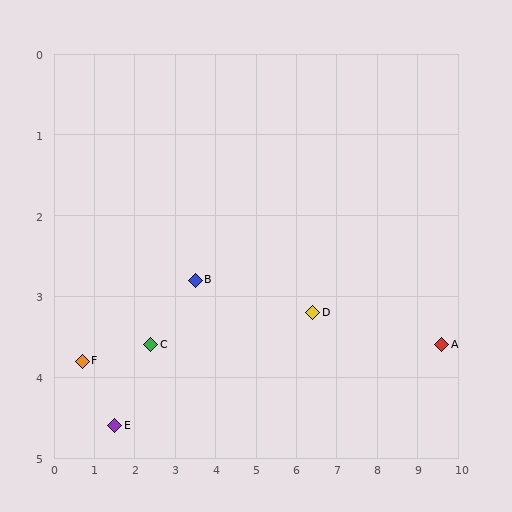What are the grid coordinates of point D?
Point D is at approximately (6.4, 3.2).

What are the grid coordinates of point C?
Point C is at approximately (2.4, 3.6).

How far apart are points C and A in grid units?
Points C and A are about 7.2 grid units apart.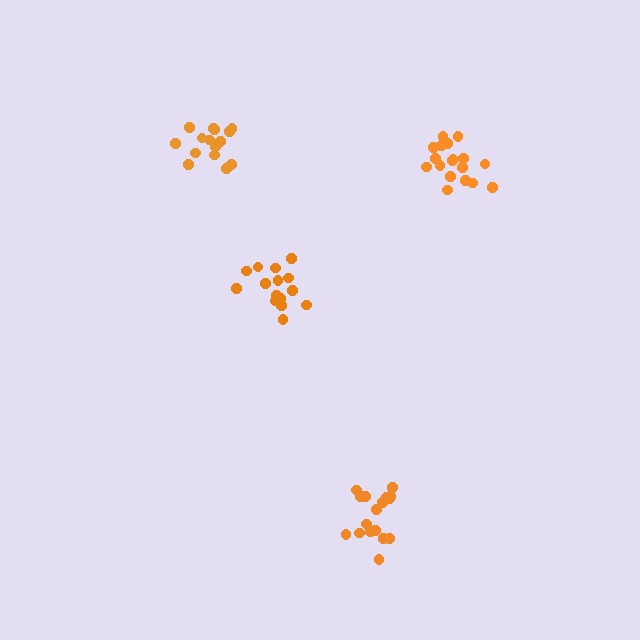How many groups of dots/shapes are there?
There are 4 groups.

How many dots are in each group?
Group 1: 15 dots, Group 2: 17 dots, Group 3: 18 dots, Group 4: 15 dots (65 total).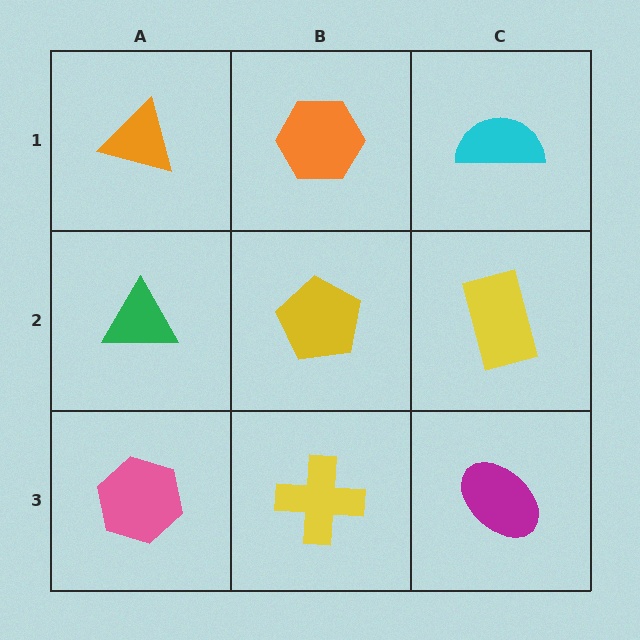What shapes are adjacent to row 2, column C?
A cyan semicircle (row 1, column C), a magenta ellipse (row 3, column C), a yellow pentagon (row 2, column B).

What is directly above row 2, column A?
An orange triangle.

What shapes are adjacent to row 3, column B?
A yellow pentagon (row 2, column B), a pink hexagon (row 3, column A), a magenta ellipse (row 3, column C).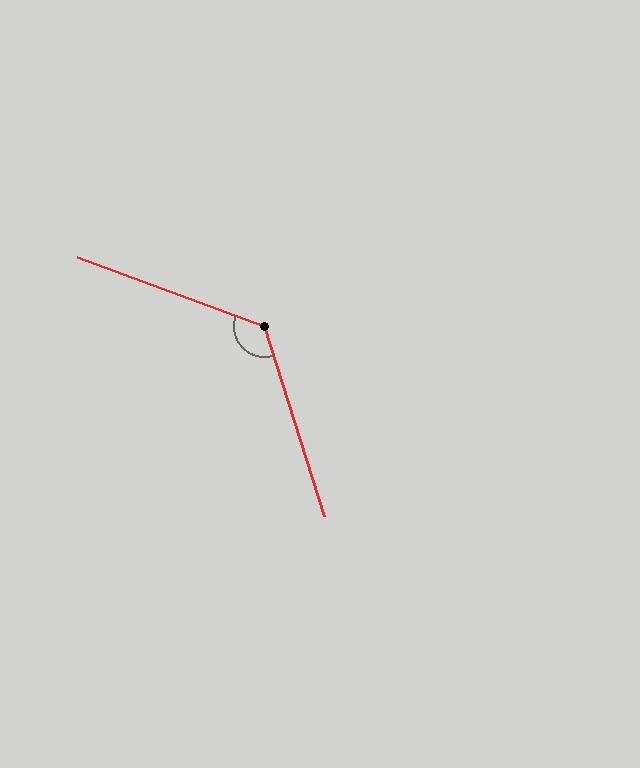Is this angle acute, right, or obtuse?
It is obtuse.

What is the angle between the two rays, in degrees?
Approximately 128 degrees.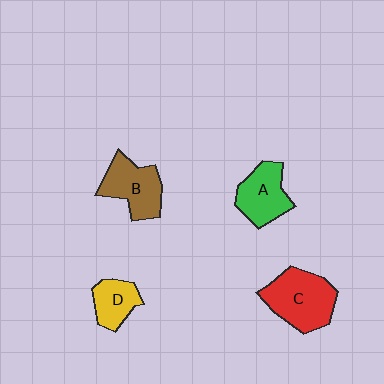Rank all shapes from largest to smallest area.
From largest to smallest: C (red), B (brown), A (green), D (yellow).